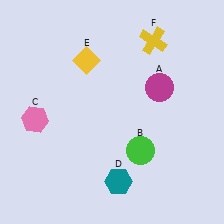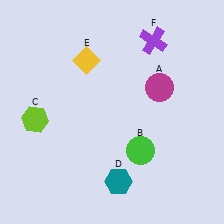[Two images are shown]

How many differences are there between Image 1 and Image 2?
There are 2 differences between the two images.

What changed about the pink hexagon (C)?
In Image 1, C is pink. In Image 2, it changed to lime.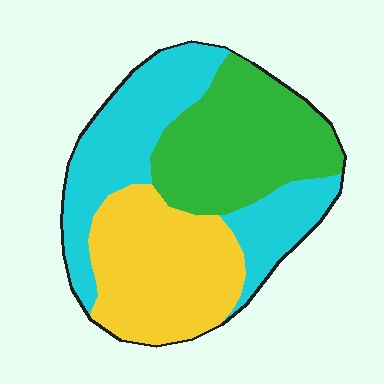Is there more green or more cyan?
Cyan.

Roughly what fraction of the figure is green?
Green covers 32% of the figure.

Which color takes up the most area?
Cyan, at roughly 35%.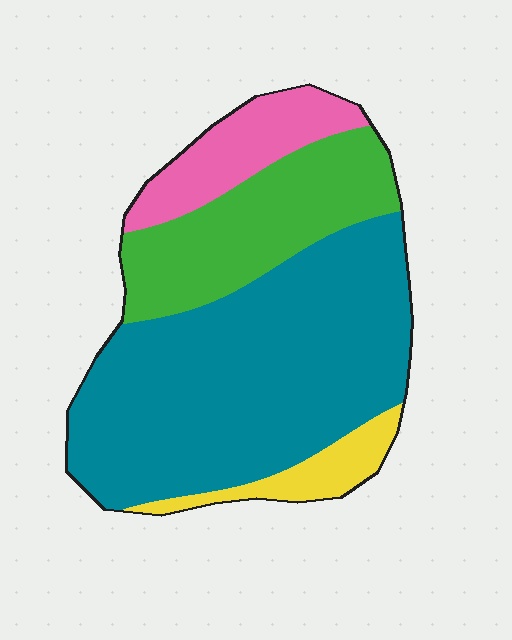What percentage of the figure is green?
Green covers 24% of the figure.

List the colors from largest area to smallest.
From largest to smallest: teal, green, pink, yellow.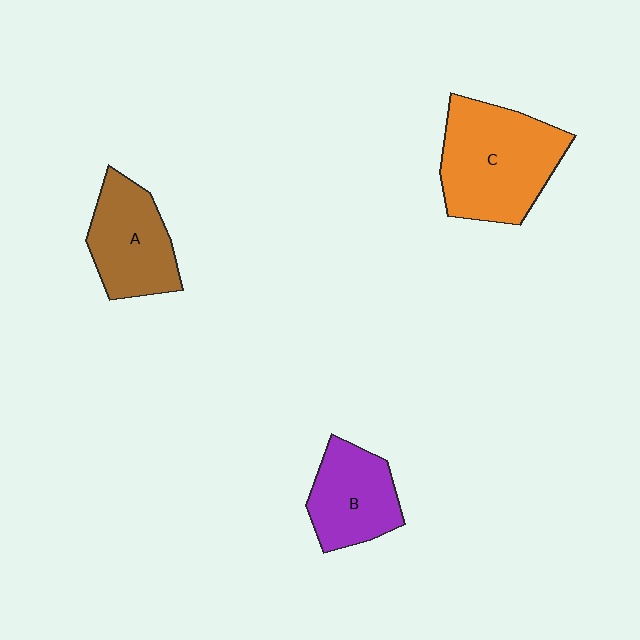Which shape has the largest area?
Shape C (orange).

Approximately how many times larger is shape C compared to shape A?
Approximately 1.4 times.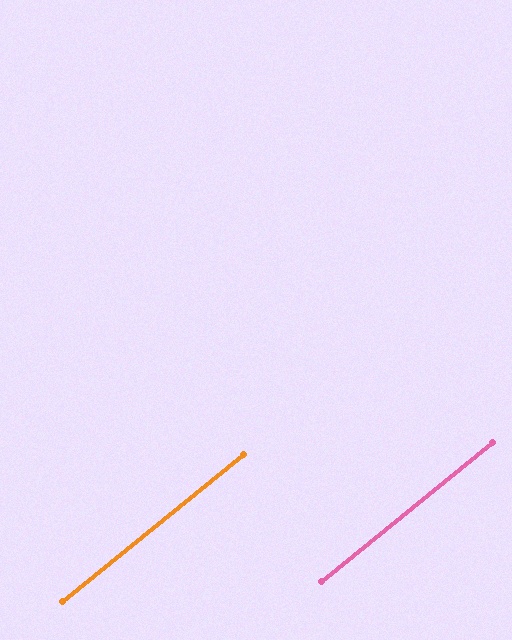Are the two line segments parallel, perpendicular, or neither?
Parallel — their directions differ by only 0.2°.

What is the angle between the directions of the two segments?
Approximately 0 degrees.